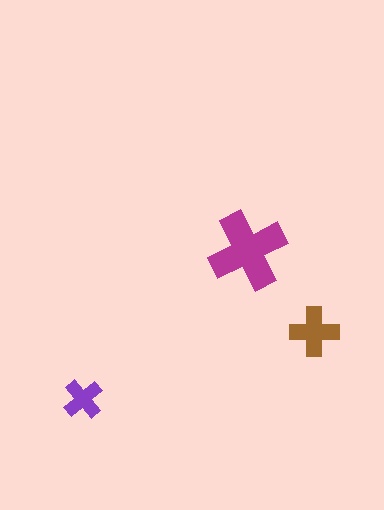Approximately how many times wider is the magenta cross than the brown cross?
About 1.5 times wider.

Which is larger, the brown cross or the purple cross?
The brown one.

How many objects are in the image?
There are 3 objects in the image.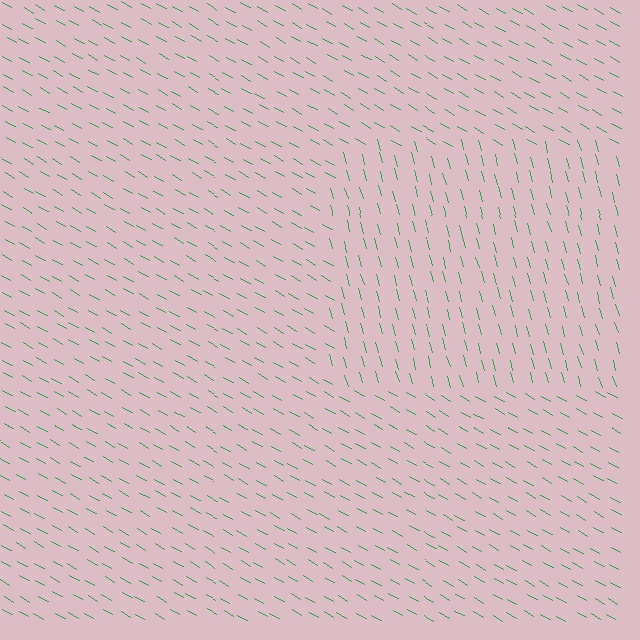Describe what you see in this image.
The image is filled with small green line segments. A rectangle region in the image has lines oriented differently from the surrounding lines, creating a visible texture boundary.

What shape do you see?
I see a rectangle.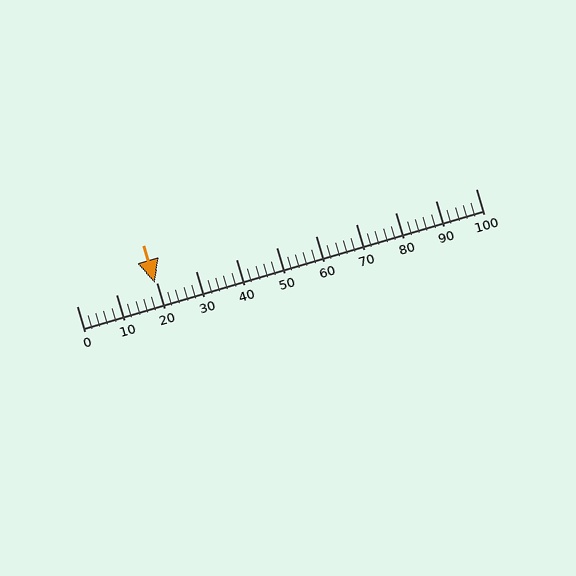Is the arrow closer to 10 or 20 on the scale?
The arrow is closer to 20.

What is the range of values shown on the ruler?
The ruler shows values from 0 to 100.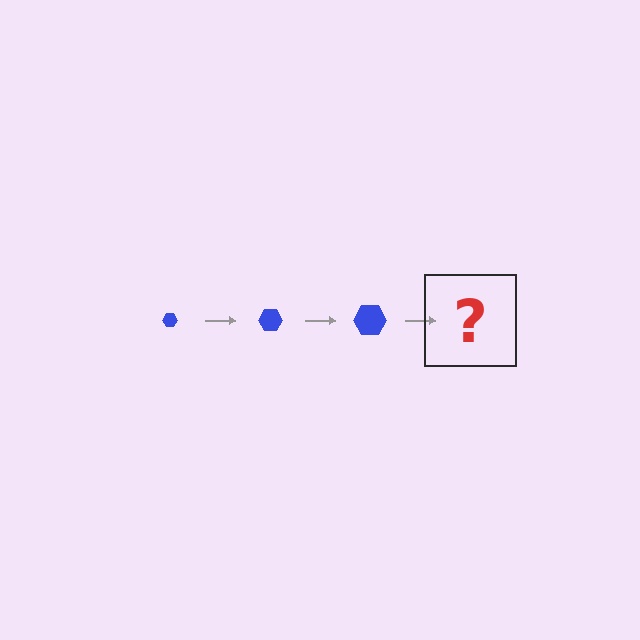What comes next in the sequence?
The next element should be a blue hexagon, larger than the previous one.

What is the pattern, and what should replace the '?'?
The pattern is that the hexagon gets progressively larger each step. The '?' should be a blue hexagon, larger than the previous one.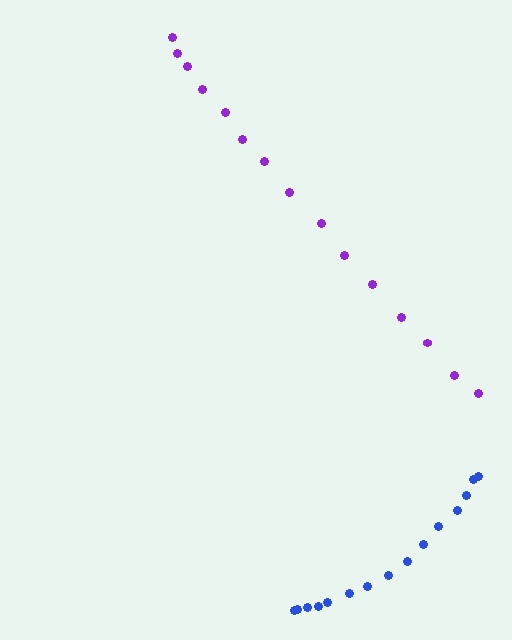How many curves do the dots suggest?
There are 2 distinct paths.